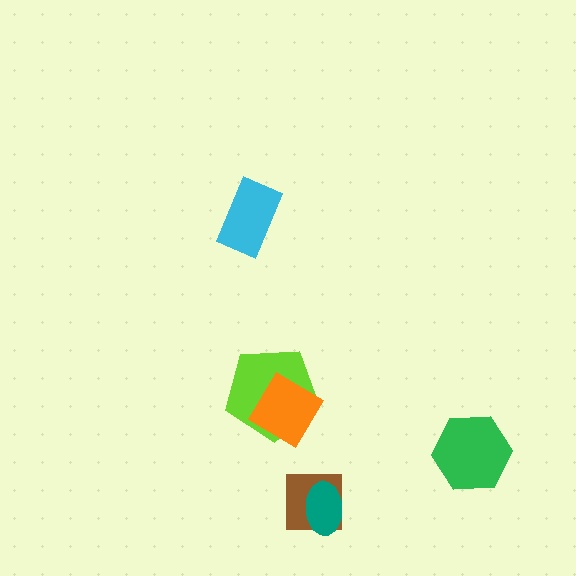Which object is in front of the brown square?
The teal ellipse is in front of the brown square.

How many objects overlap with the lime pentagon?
1 object overlaps with the lime pentagon.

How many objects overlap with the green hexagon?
0 objects overlap with the green hexagon.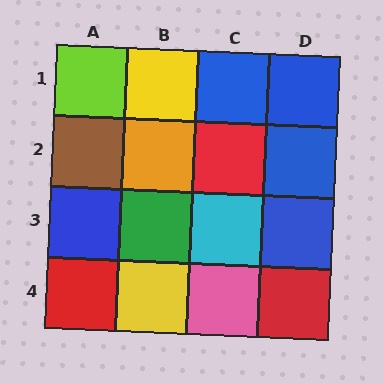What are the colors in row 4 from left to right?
Red, yellow, pink, red.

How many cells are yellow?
2 cells are yellow.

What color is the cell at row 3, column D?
Blue.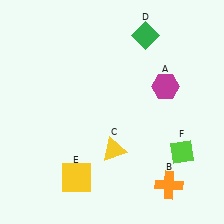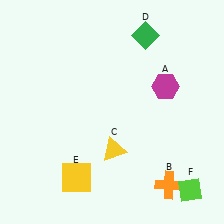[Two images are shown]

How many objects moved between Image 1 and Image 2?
1 object moved between the two images.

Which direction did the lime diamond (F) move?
The lime diamond (F) moved down.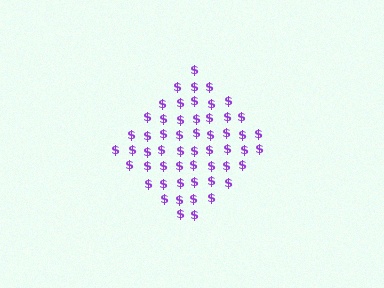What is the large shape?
The large shape is a diamond.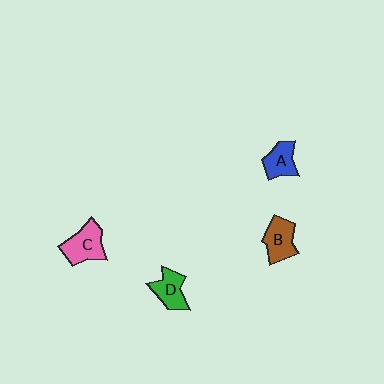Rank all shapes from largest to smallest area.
From largest to smallest: C (pink), B (brown), D (green), A (blue).